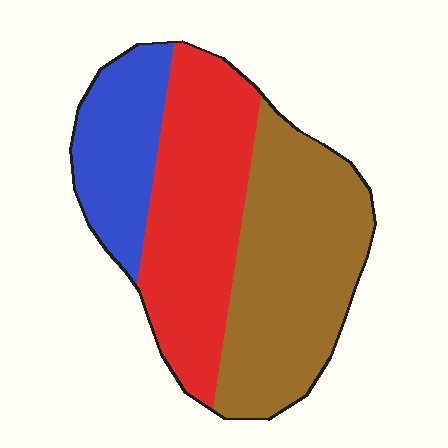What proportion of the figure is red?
Red covers about 35% of the figure.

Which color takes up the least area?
Blue, at roughly 20%.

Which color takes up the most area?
Brown, at roughly 40%.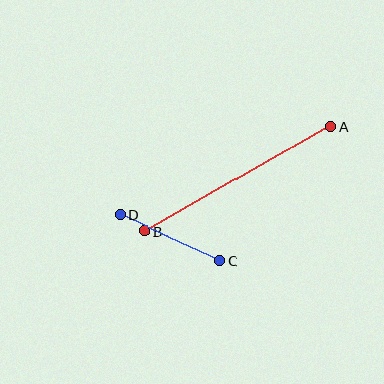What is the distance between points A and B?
The distance is approximately 214 pixels.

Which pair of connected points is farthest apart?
Points A and B are farthest apart.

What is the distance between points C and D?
The distance is approximately 110 pixels.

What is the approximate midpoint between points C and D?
The midpoint is at approximately (170, 238) pixels.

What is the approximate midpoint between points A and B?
The midpoint is at approximately (238, 179) pixels.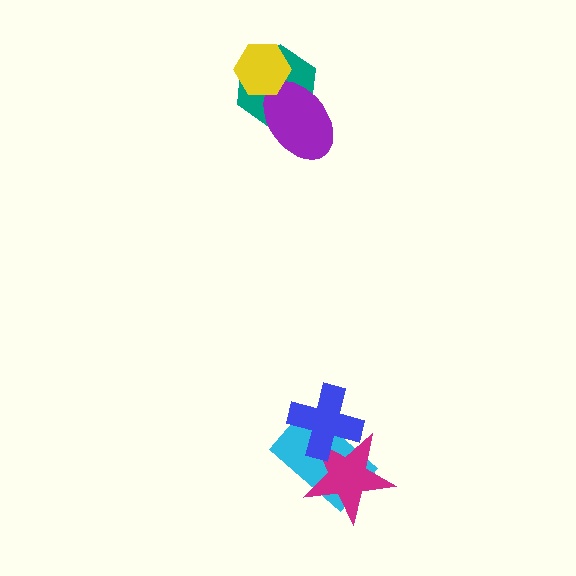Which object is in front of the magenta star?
The blue cross is in front of the magenta star.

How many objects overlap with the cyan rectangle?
2 objects overlap with the cyan rectangle.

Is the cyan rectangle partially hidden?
Yes, it is partially covered by another shape.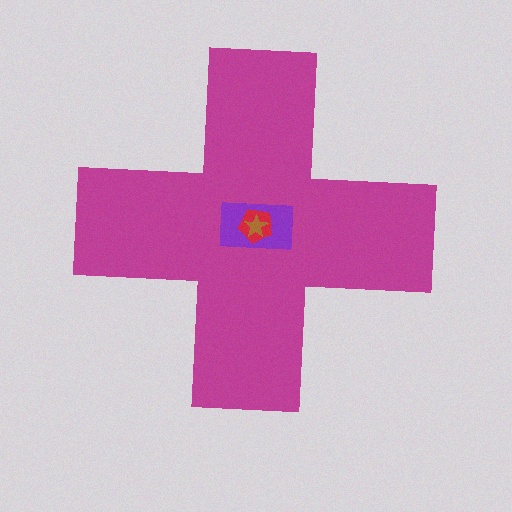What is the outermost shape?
The magenta cross.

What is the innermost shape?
The brown star.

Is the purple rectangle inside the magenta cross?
Yes.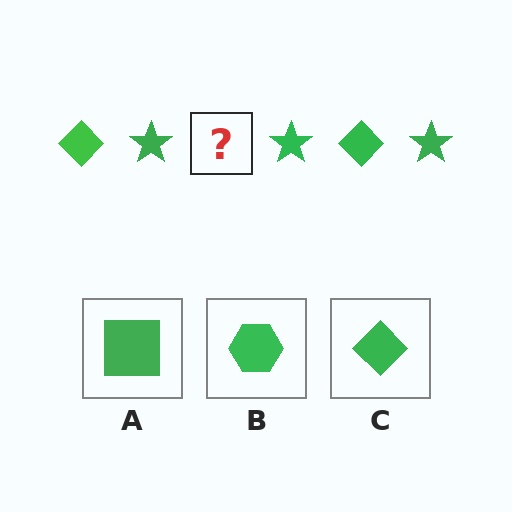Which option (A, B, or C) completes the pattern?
C.